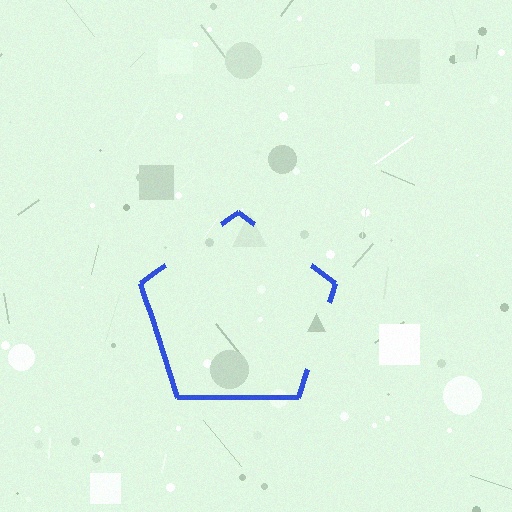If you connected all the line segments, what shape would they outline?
They would outline a pentagon.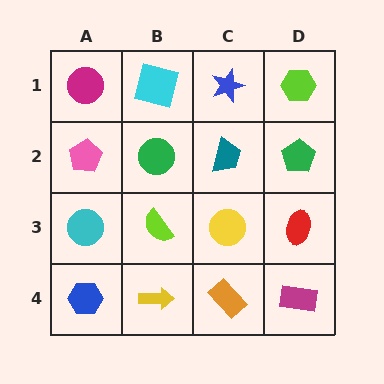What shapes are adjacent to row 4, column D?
A red ellipse (row 3, column D), an orange rectangle (row 4, column C).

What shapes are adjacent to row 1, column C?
A teal trapezoid (row 2, column C), a cyan square (row 1, column B), a lime hexagon (row 1, column D).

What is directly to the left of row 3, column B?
A cyan circle.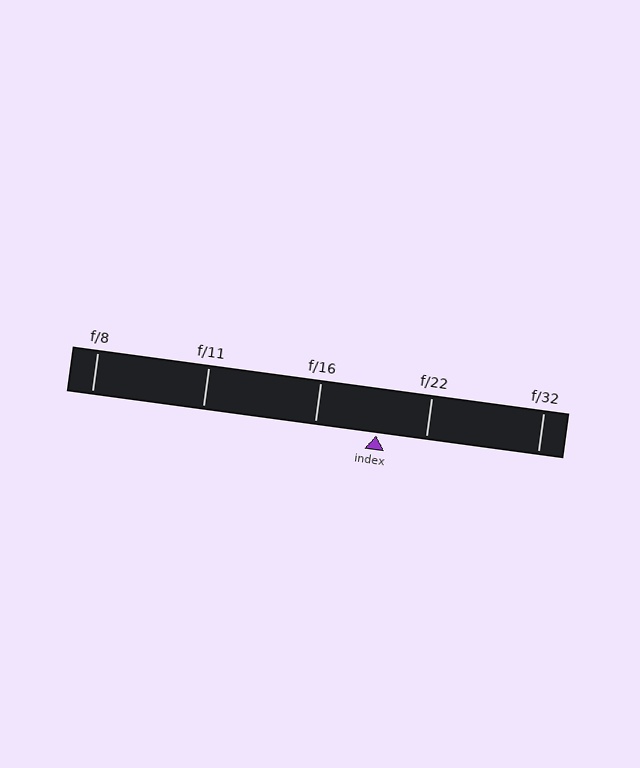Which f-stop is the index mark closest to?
The index mark is closest to f/22.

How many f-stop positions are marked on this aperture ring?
There are 5 f-stop positions marked.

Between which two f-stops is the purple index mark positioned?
The index mark is between f/16 and f/22.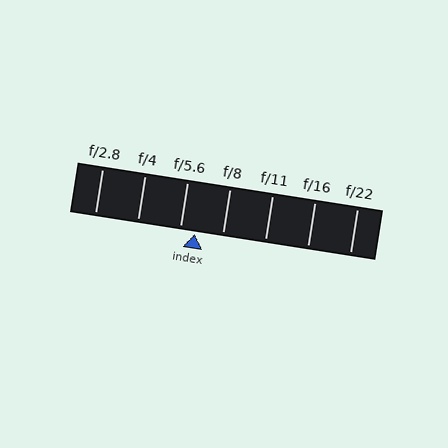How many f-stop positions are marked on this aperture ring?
There are 7 f-stop positions marked.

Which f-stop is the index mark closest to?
The index mark is closest to f/5.6.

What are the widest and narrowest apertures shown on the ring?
The widest aperture shown is f/2.8 and the narrowest is f/22.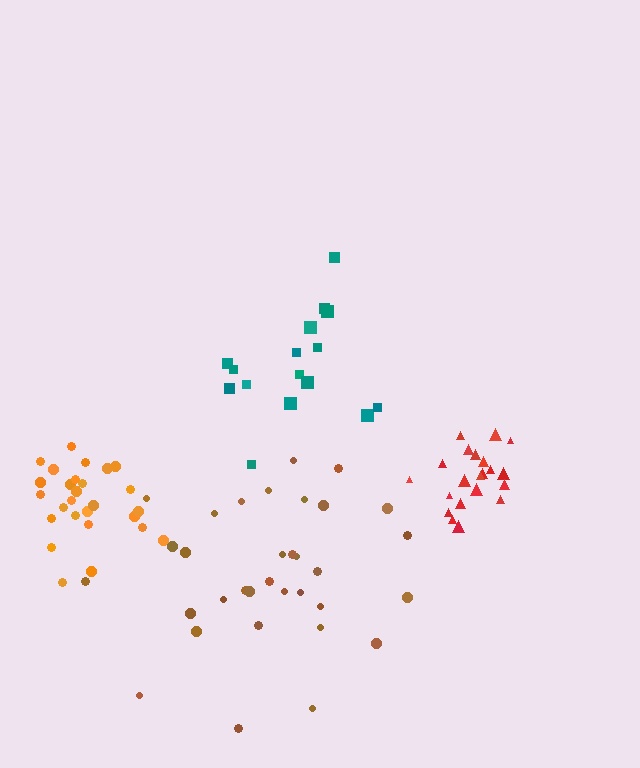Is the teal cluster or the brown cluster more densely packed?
Brown.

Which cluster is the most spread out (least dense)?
Teal.